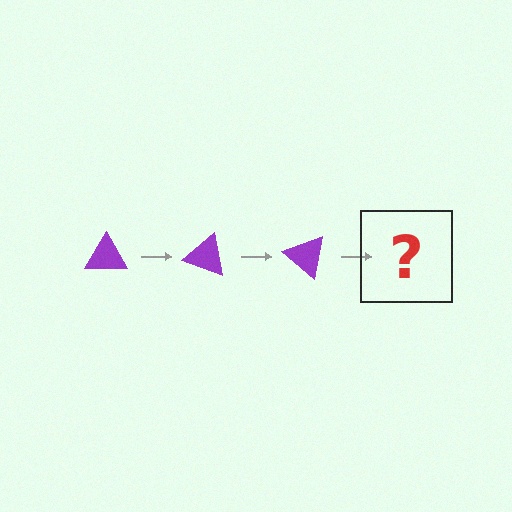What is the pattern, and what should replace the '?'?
The pattern is that the triangle rotates 20 degrees each step. The '?' should be a purple triangle rotated 60 degrees.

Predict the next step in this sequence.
The next step is a purple triangle rotated 60 degrees.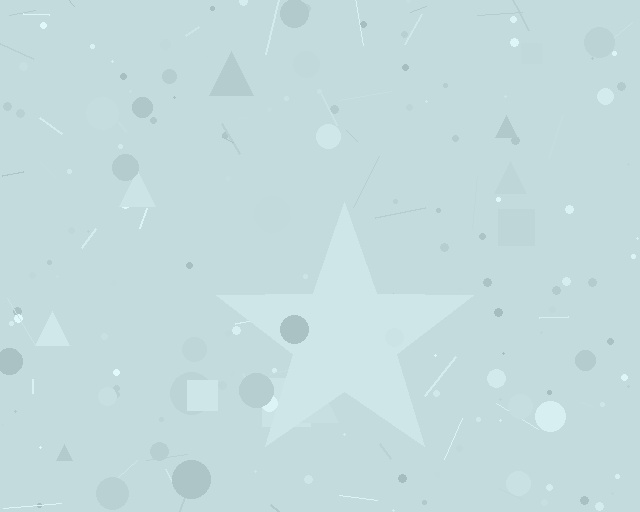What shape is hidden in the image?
A star is hidden in the image.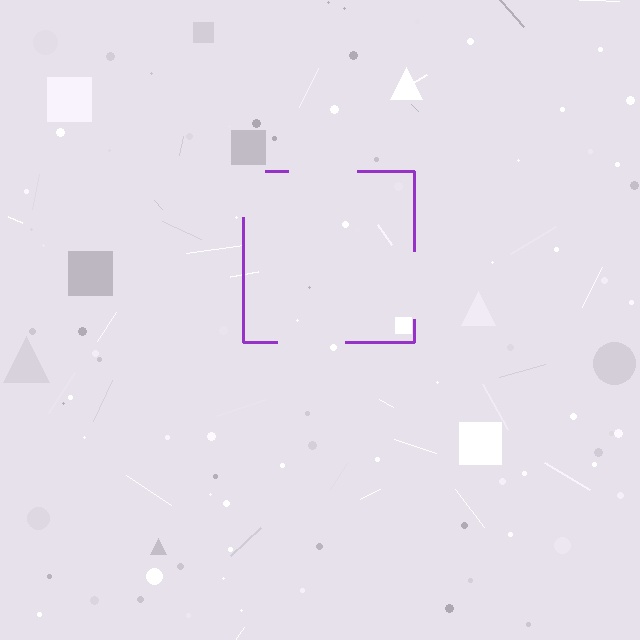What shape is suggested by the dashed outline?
The dashed outline suggests a square.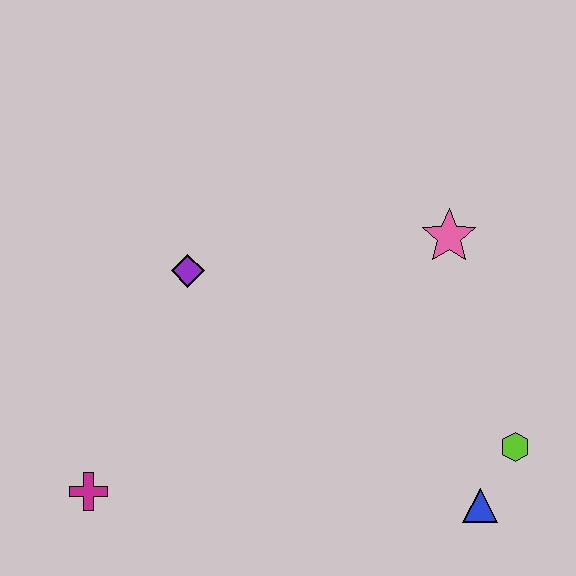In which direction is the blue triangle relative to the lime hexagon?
The blue triangle is below the lime hexagon.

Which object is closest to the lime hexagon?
The blue triangle is closest to the lime hexagon.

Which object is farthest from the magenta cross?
The pink star is farthest from the magenta cross.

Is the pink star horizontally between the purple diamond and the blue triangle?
Yes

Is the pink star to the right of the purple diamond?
Yes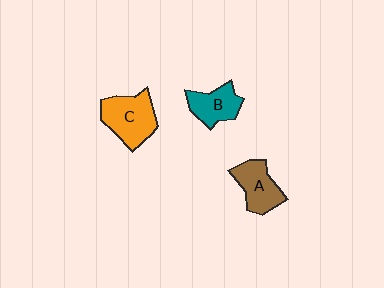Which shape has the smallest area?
Shape B (teal).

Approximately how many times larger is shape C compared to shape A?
Approximately 1.3 times.